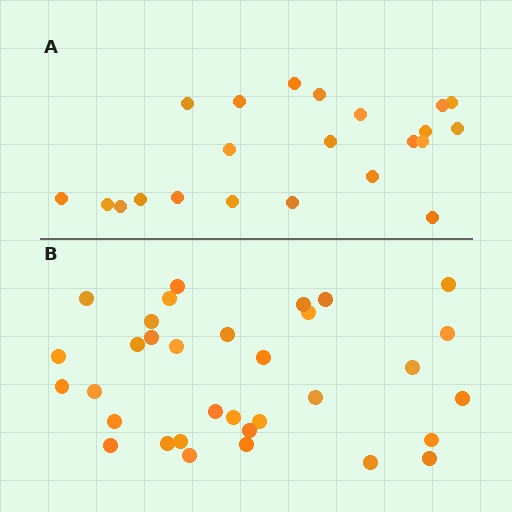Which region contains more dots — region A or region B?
Region B (the bottom region) has more dots.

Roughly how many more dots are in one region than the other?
Region B has roughly 12 or so more dots than region A.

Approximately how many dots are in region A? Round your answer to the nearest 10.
About 20 dots. (The exact count is 22, which rounds to 20.)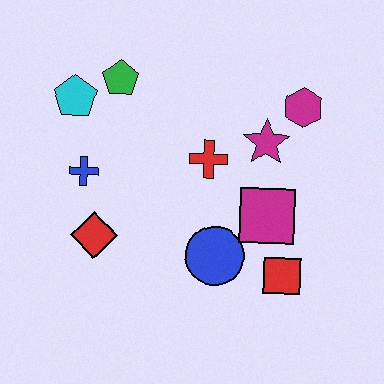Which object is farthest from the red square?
The cyan pentagon is farthest from the red square.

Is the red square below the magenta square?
Yes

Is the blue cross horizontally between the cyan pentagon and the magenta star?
Yes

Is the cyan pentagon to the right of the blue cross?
No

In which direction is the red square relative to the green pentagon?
The red square is below the green pentagon.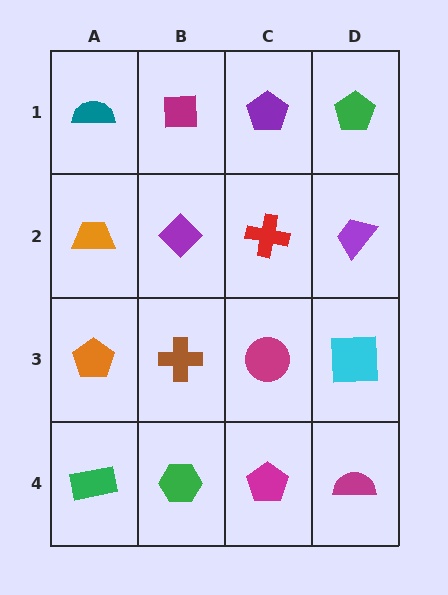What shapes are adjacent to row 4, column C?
A magenta circle (row 3, column C), a green hexagon (row 4, column B), a magenta semicircle (row 4, column D).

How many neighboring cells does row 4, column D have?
2.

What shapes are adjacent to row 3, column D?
A purple trapezoid (row 2, column D), a magenta semicircle (row 4, column D), a magenta circle (row 3, column C).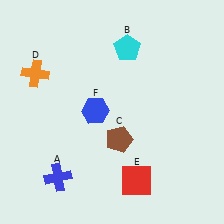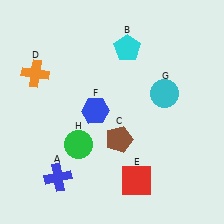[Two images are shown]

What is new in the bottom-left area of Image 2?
A green circle (H) was added in the bottom-left area of Image 2.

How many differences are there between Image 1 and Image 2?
There are 2 differences between the two images.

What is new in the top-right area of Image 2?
A cyan circle (G) was added in the top-right area of Image 2.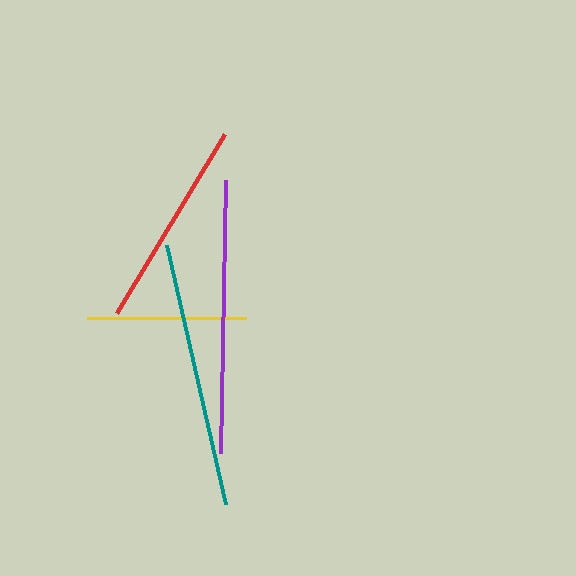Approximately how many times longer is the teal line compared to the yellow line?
The teal line is approximately 1.7 times the length of the yellow line.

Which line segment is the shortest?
The yellow line is the shortest at approximately 159 pixels.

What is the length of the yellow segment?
The yellow segment is approximately 159 pixels long.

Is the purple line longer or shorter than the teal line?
The purple line is longer than the teal line.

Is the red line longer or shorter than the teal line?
The teal line is longer than the red line.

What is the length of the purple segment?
The purple segment is approximately 273 pixels long.